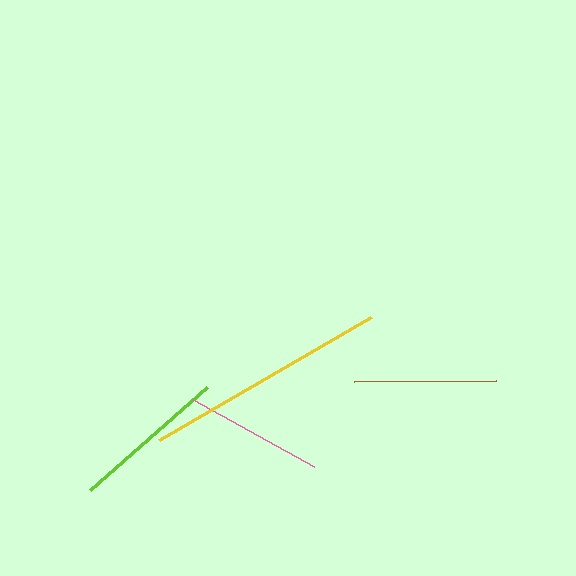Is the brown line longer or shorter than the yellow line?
The yellow line is longer than the brown line.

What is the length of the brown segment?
The brown segment is approximately 142 pixels long.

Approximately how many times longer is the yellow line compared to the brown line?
The yellow line is approximately 1.7 times the length of the brown line.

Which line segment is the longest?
The yellow line is the longest at approximately 245 pixels.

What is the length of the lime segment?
The lime segment is approximately 156 pixels long.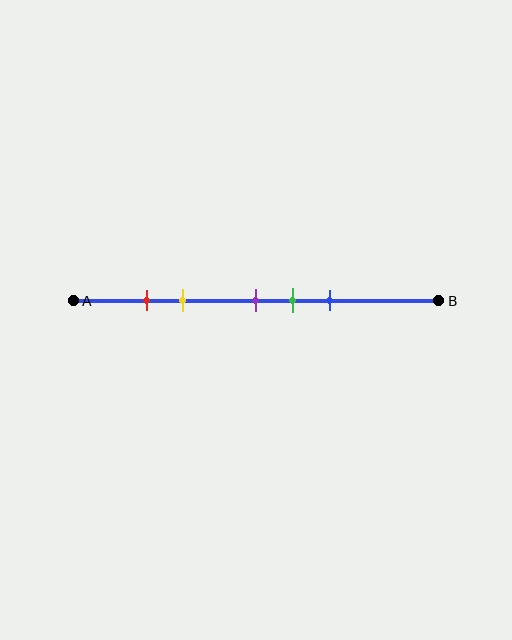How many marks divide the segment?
There are 5 marks dividing the segment.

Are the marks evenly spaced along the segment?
No, the marks are not evenly spaced.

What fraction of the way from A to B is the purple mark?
The purple mark is approximately 50% (0.5) of the way from A to B.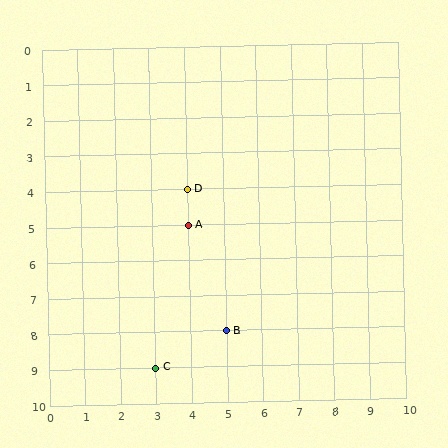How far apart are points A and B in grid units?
Points A and B are 1 column and 3 rows apart (about 3.2 grid units diagonally).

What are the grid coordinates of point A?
Point A is at grid coordinates (4, 5).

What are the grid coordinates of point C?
Point C is at grid coordinates (3, 9).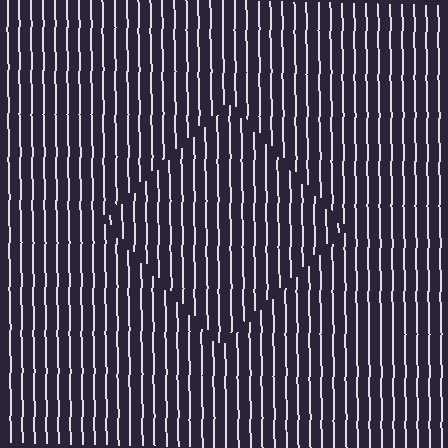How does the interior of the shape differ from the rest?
The interior of the shape contains the same grating, shifted by half a period — the contour is defined by the phase discontinuity where line-ends from the inner and outer gratings abut.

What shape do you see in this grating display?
An illusory square. The interior of the shape contains the same grating, shifted by half a period — the contour is defined by the phase discontinuity where line-ends from the inner and outer gratings abut.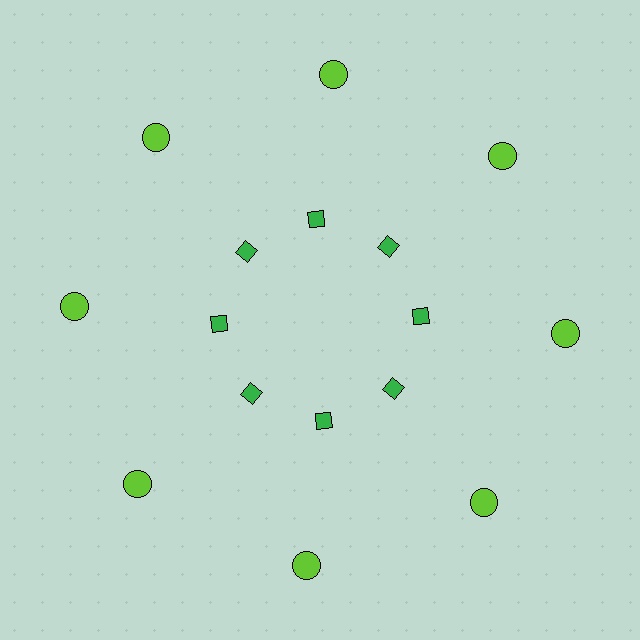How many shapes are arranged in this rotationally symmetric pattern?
There are 16 shapes, arranged in 8 groups of 2.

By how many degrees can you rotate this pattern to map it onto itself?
The pattern maps onto itself every 45 degrees of rotation.